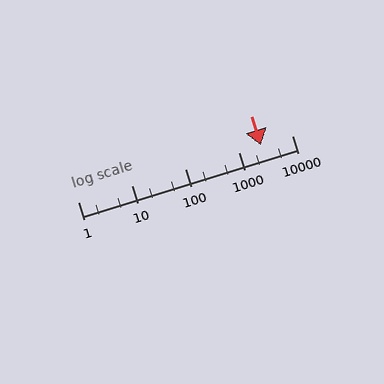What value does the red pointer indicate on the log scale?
The pointer indicates approximately 2600.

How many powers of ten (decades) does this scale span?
The scale spans 4 decades, from 1 to 10000.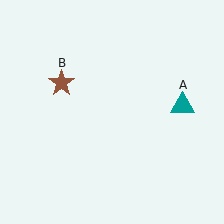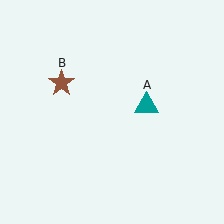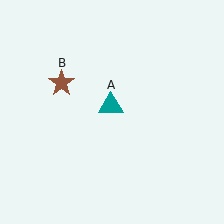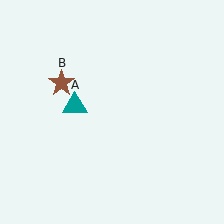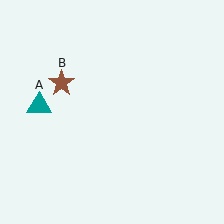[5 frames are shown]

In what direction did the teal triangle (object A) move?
The teal triangle (object A) moved left.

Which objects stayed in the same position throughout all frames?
Brown star (object B) remained stationary.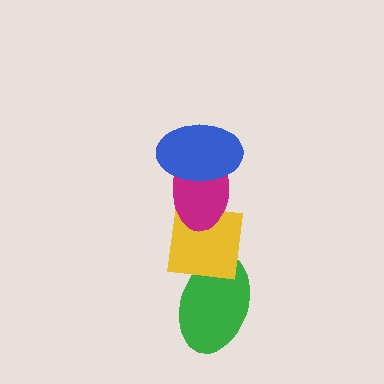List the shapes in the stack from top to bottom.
From top to bottom: the blue ellipse, the magenta ellipse, the yellow square, the green ellipse.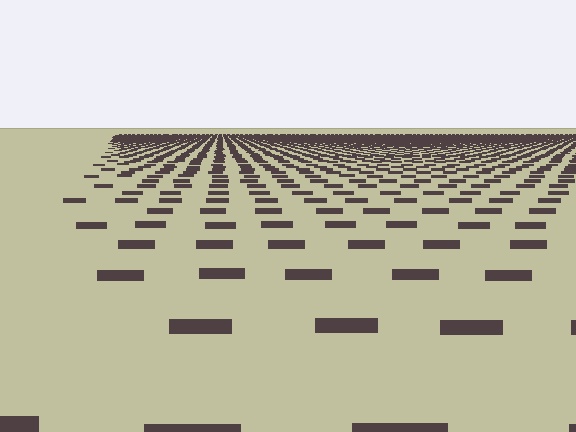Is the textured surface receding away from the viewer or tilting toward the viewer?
The surface is receding away from the viewer. Texture elements get smaller and denser toward the top.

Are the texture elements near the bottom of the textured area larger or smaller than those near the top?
Larger. Near the bottom, elements are closer to the viewer and appear at a bigger on-screen size.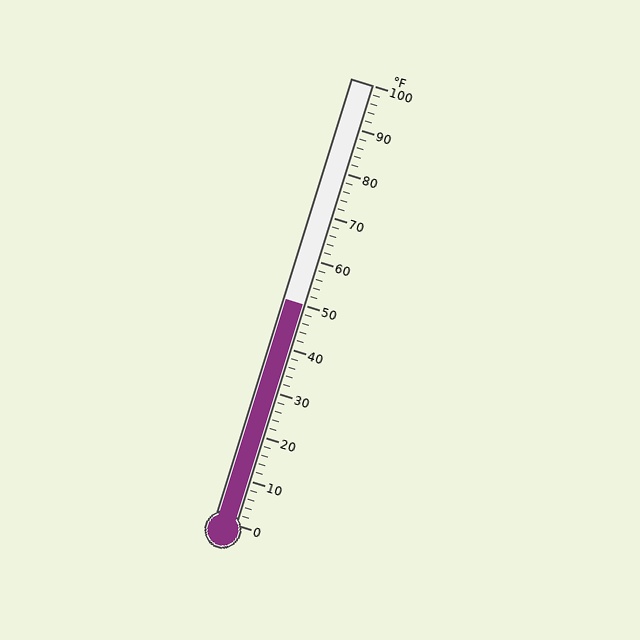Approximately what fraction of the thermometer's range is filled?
The thermometer is filled to approximately 50% of its range.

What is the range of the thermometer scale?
The thermometer scale ranges from 0°F to 100°F.